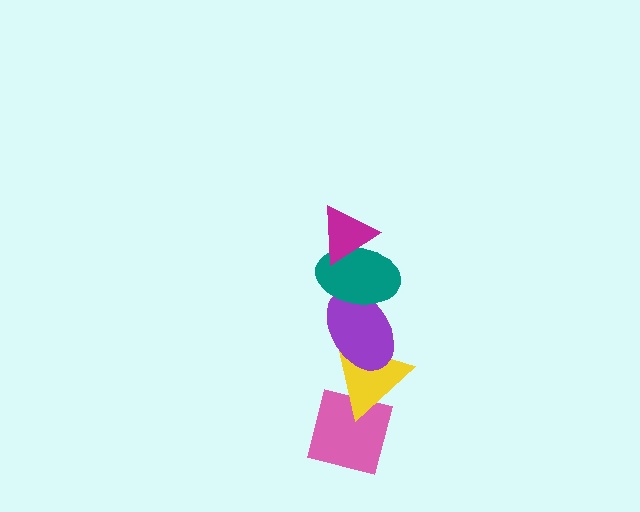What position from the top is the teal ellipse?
The teal ellipse is 2nd from the top.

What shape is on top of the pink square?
The yellow triangle is on top of the pink square.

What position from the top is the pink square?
The pink square is 5th from the top.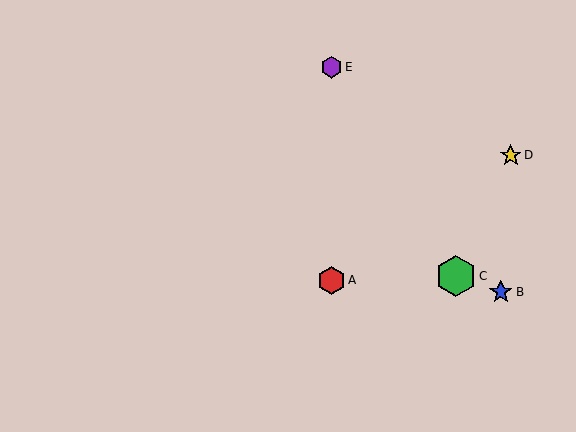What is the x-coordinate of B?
Object B is at x≈501.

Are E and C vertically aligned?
No, E is at x≈331 and C is at x≈456.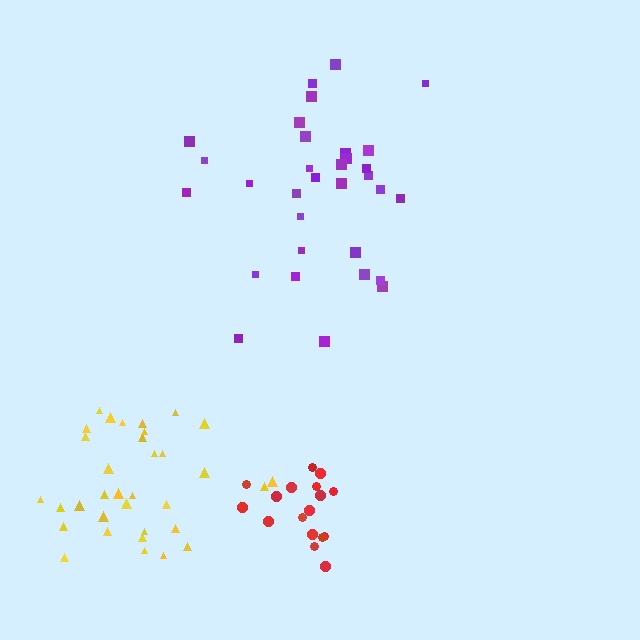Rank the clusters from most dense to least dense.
red, yellow, purple.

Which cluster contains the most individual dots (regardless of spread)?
Yellow (35).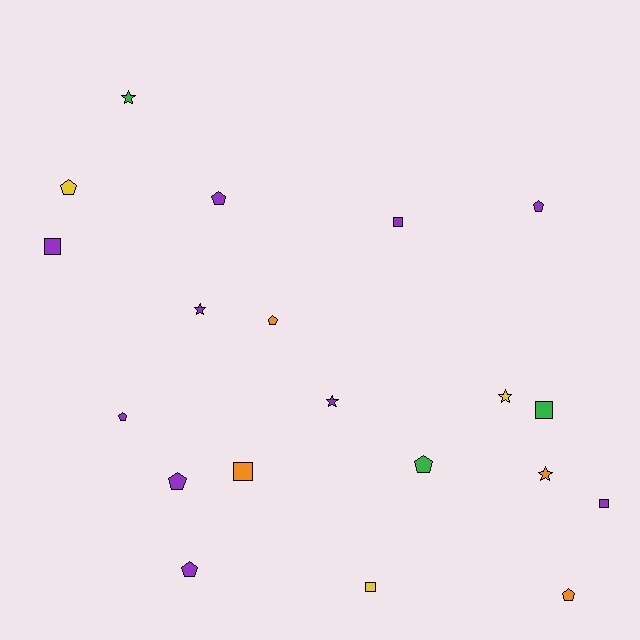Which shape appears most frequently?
Pentagon, with 9 objects.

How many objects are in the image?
There are 20 objects.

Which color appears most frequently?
Purple, with 10 objects.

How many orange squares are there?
There is 1 orange square.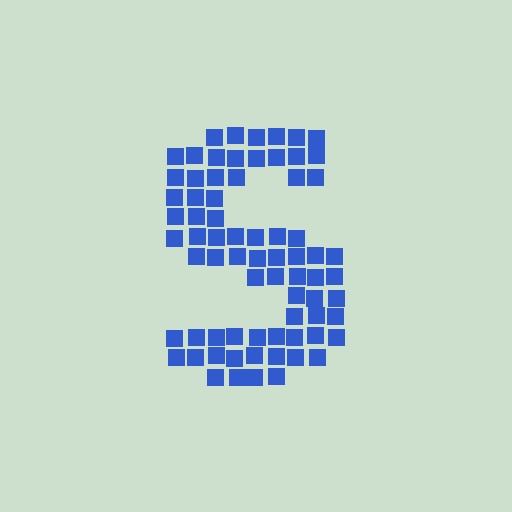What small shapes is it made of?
It is made of small squares.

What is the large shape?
The large shape is the letter S.